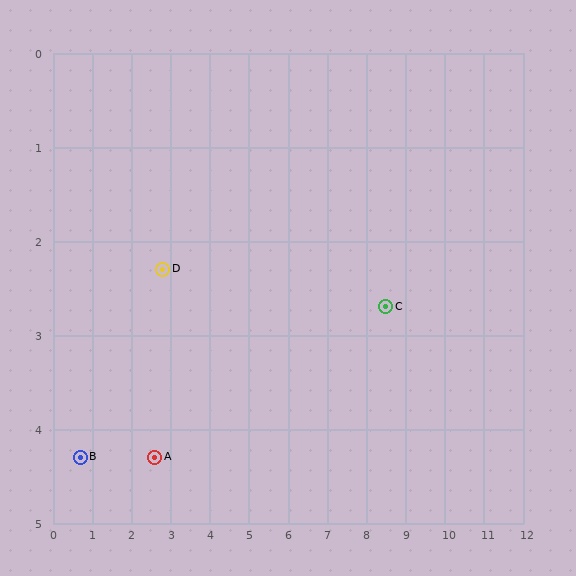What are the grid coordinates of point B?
Point B is at approximately (0.7, 4.3).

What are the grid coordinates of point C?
Point C is at approximately (8.5, 2.7).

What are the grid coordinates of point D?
Point D is at approximately (2.8, 2.3).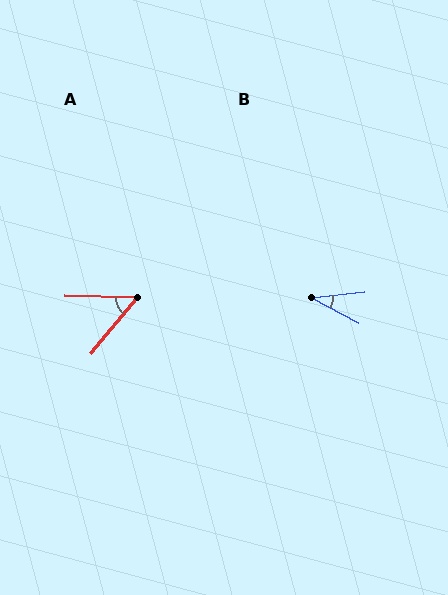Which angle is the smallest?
B, at approximately 35 degrees.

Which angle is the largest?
A, at approximately 52 degrees.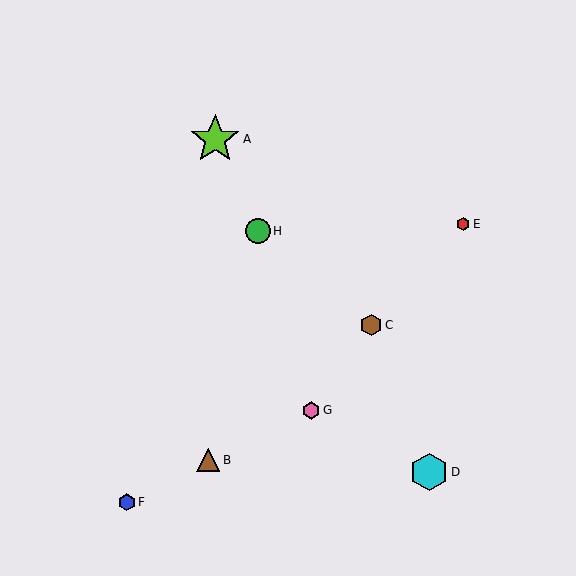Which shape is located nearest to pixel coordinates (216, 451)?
The brown triangle (labeled B) at (208, 460) is nearest to that location.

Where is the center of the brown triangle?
The center of the brown triangle is at (208, 460).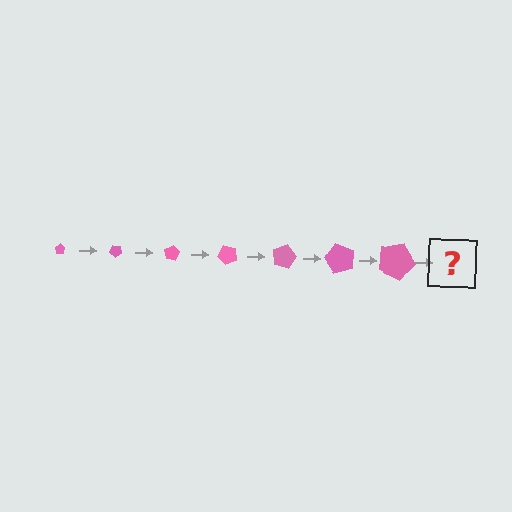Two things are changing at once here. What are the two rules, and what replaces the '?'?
The two rules are that the pentagon grows larger each step and it rotates 40 degrees each step. The '?' should be a pentagon, larger than the previous one and rotated 280 degrees from the start.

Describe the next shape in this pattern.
It should be a pentagon, larger than the previous one and rotated 280 degrees from the start.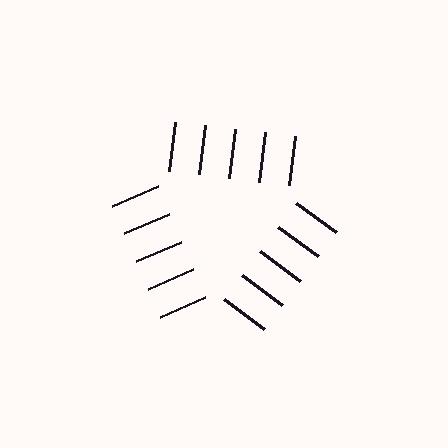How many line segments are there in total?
15 — 5 along each of the 3 edges.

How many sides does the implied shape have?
3 sides — the line-ends trace a triangle.